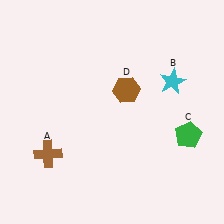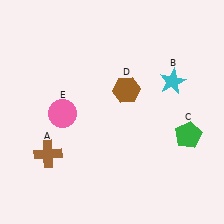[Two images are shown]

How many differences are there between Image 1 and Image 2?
There is 1 difference between the two images.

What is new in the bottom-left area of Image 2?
A pink circle (E) was added in the bottom-left area of Image 2.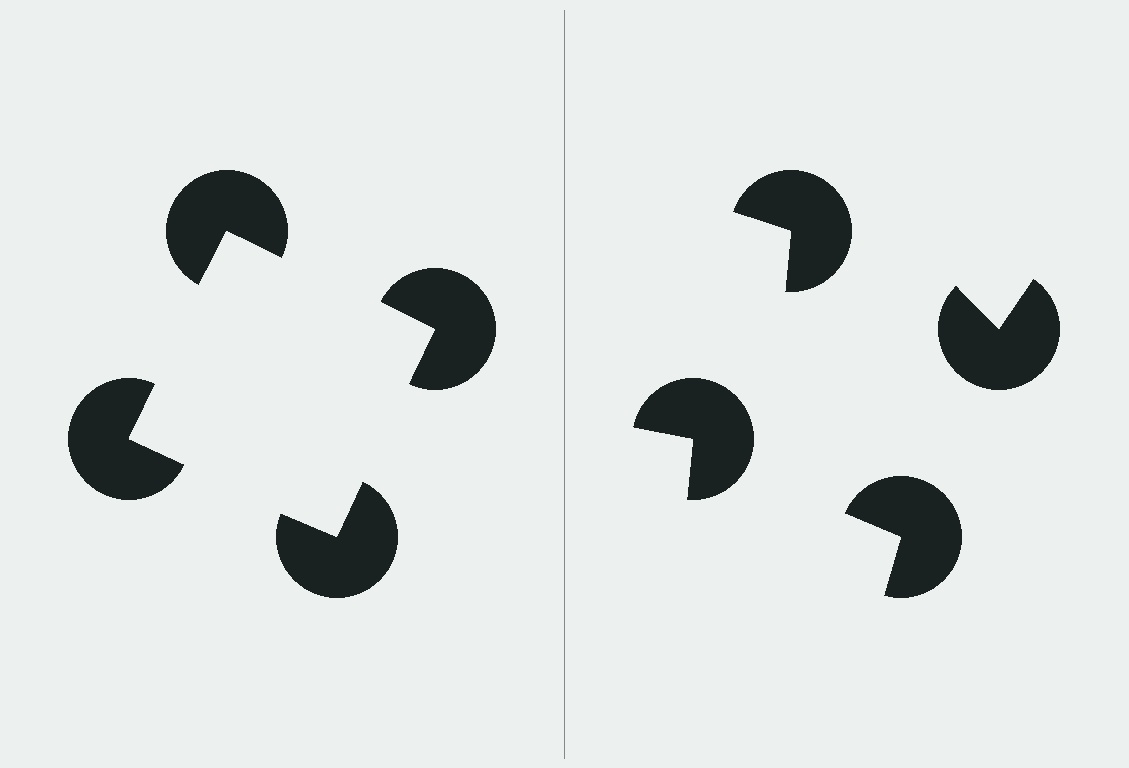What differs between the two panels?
The pac-man discs are positioned identically on both sides; only the wedge orientations differ. On the left they align to a square; on the right they are misaligned.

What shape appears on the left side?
An illusory square.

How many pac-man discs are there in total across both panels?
8 — 4 on each side.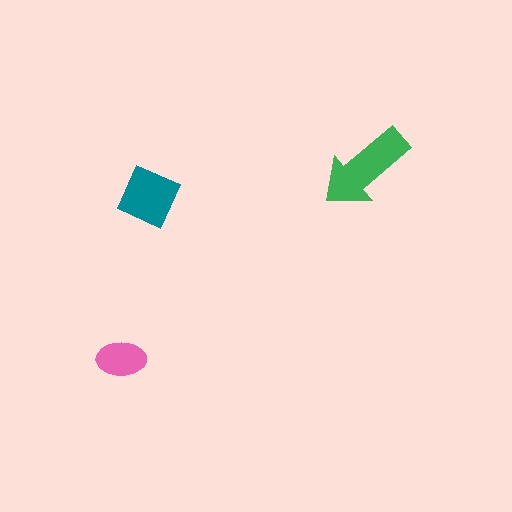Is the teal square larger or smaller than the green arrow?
Smaller.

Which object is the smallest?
The pink ellipse.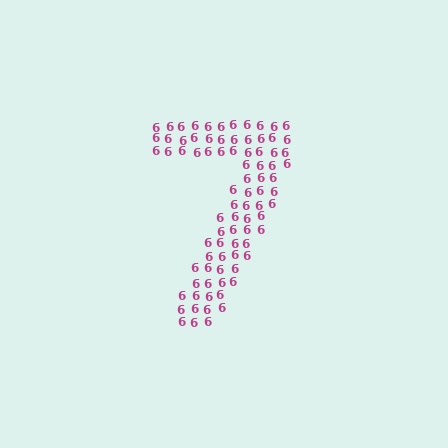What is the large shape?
The large shape is the digit 7.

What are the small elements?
The small elements are digit 6's.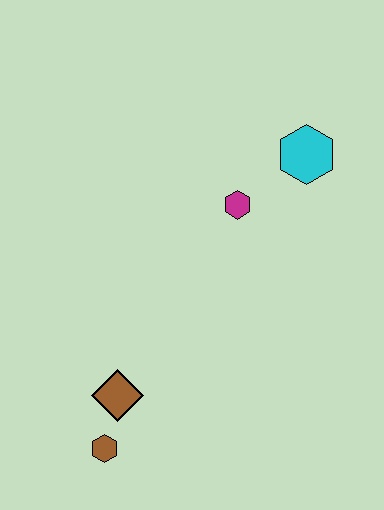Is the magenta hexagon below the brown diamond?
No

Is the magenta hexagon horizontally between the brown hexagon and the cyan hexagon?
Yes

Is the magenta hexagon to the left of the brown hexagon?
No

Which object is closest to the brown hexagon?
The brown diamond is closest to the brown hexagon.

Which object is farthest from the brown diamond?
The cyan hexagon is farthest from the brown diamond.